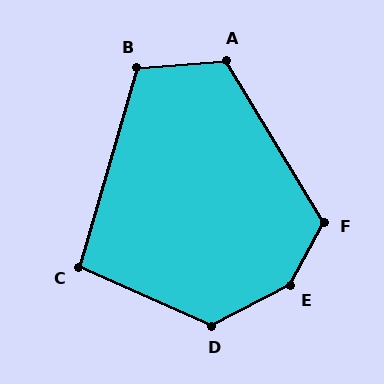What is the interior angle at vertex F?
Approximately 121 degrees (obtuse).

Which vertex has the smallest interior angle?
C, at approximately 98 degrees.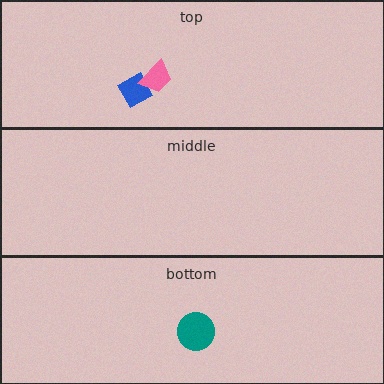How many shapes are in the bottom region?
1.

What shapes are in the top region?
The blue diamond, the pink trapezoid.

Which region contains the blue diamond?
The top region.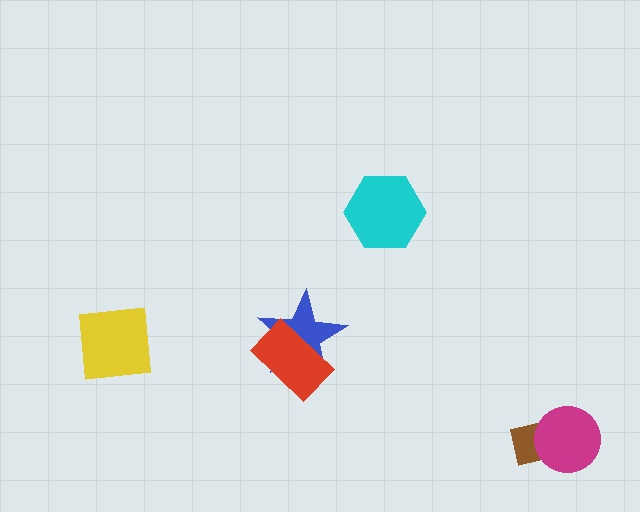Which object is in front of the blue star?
The red rectangle is in front of the blue star.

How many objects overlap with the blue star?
1 object overlaps with the blue star.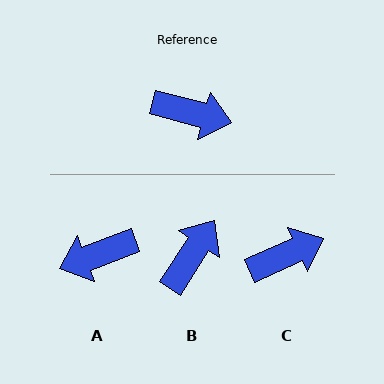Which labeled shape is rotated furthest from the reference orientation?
A, about 145 degrees away.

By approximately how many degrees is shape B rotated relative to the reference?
Approximately 72 degrees counter-clockwise.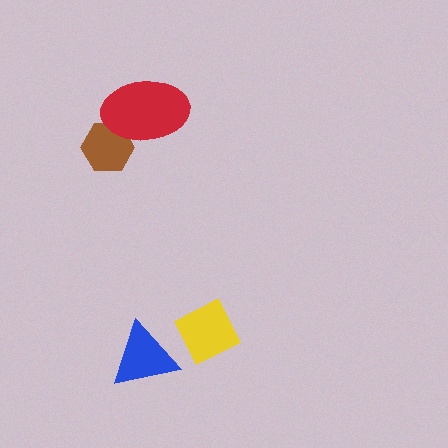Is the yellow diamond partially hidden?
No, no other shape covers it.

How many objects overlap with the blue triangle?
0 objects overlap with the blue triangle.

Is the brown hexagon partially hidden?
Yes, it is partially covered by another shape.